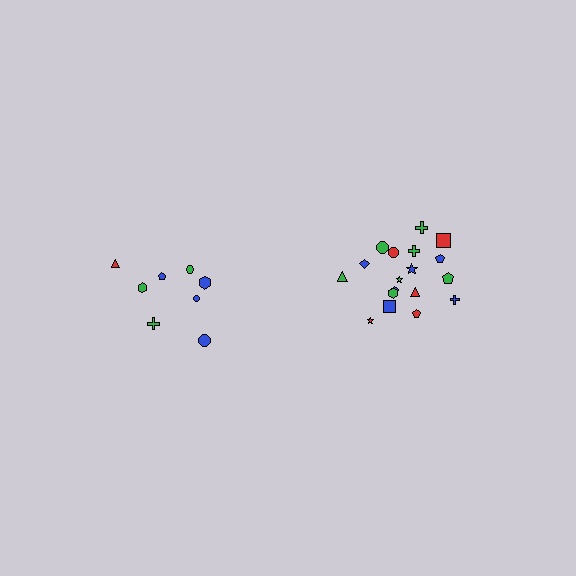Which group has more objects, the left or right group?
The right group.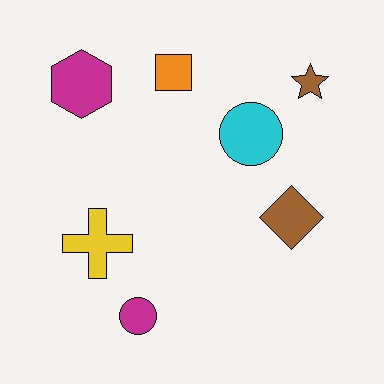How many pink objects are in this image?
There are no pink objects.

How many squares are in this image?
There is 1 square.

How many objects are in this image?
There are 7 objects.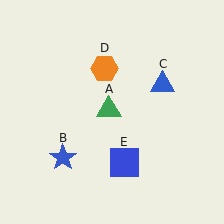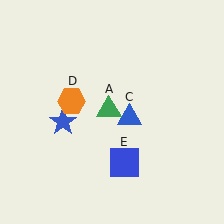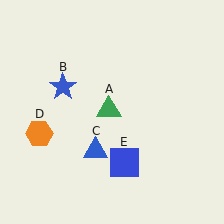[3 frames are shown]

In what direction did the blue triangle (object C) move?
The blue triangle (object C) moved down and to the left.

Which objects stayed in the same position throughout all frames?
Green triangle (object A) and blue square (object E) remained stationary.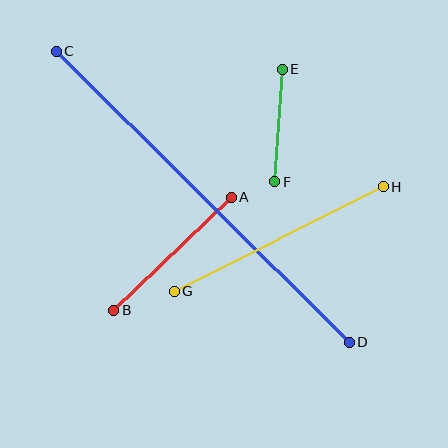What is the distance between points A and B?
The distance is approximately 163 pixels.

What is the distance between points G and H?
The distance is approximately 234 pixels.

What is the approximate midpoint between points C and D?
The midpoint is at approximately (203, 197) pixels.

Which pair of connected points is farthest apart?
Points C and D are farthest apart.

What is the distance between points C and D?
The distance is approximately 413 pixels.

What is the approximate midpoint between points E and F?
The midpoint is at approximately (279, 125) pixels.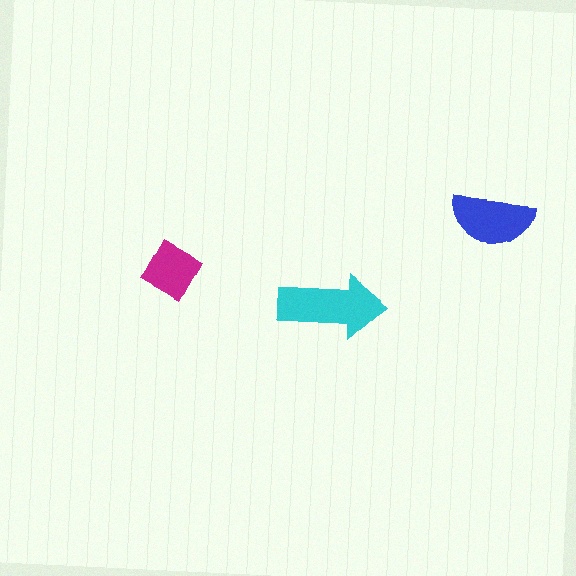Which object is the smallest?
The magenta diamond.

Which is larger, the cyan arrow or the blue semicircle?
The cyan arrow.